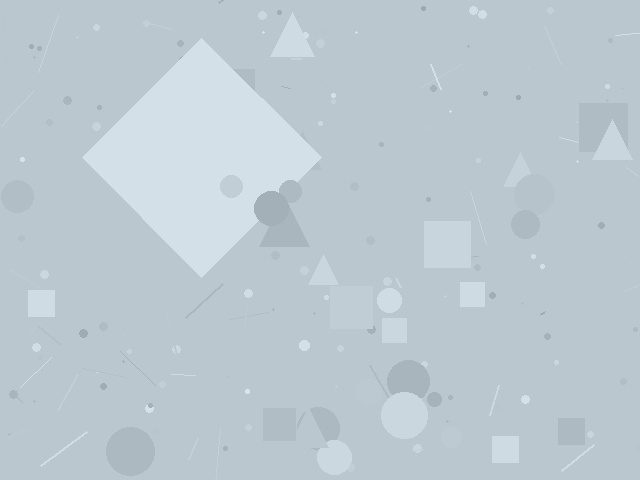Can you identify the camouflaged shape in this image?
The camouflaged shape is a diamond.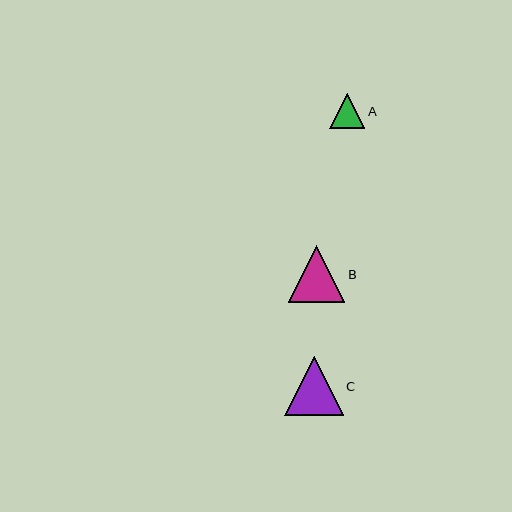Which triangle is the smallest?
Triangle A is the smallest with a size of approximately 35 pixels.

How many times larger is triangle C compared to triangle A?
Triangle C is approximately 1.7 times the size of triangle A.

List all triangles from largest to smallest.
From largest to smallest: C, B, A.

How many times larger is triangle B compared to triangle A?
Triangle B is approximately 1.6 times the size of triangle A.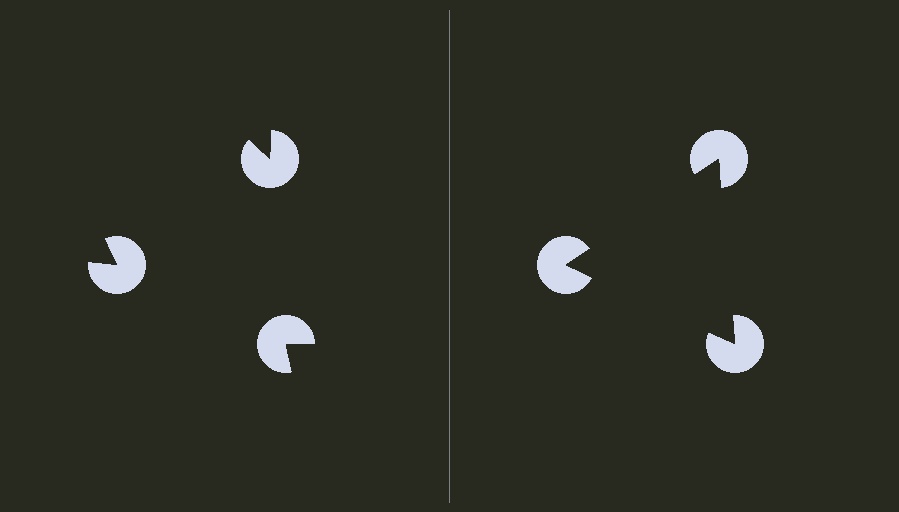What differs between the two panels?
The pac-man discs are positioned identically on both sides; only the wedge orientations differ. On the right they align to a triangle; on the left they are misaligned.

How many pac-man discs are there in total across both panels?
6 — 3 on each side.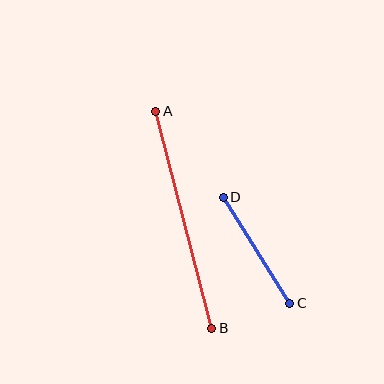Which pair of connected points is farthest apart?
Points A and B are farthest apart.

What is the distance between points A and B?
The distance is approximately 224 pixels.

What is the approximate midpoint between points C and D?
The midpoint is at approximately (256, 250) pixels.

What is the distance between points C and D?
The distance is approximately 125 pixels.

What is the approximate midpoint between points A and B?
The midpoint is at approximately (184, 220) pixels.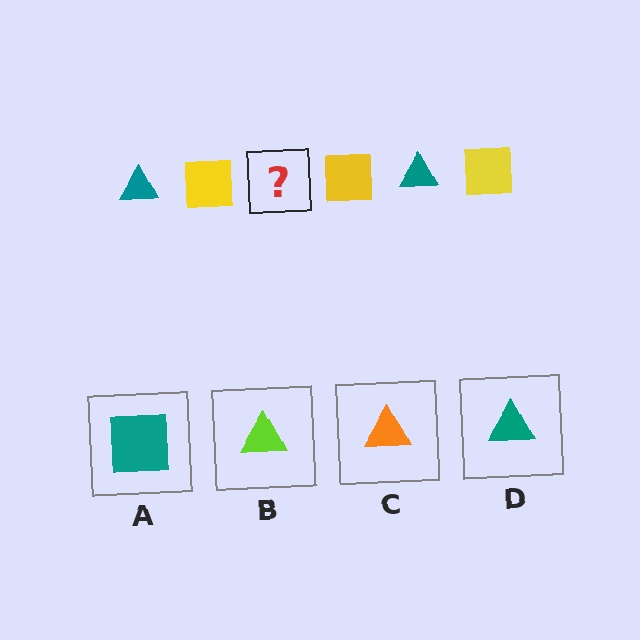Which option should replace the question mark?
Option D.